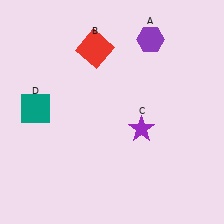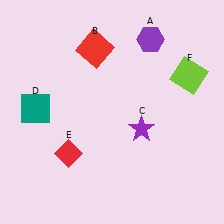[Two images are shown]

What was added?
A red diamond (E), a lime square (F) were added in Image 2.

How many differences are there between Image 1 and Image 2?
There are 2 differences between the two images.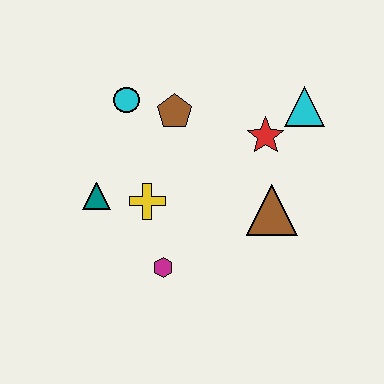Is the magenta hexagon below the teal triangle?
Yes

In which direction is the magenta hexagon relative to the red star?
The magenta hexagon is below the red star.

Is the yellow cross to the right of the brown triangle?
No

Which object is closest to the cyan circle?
The brown pentagon is closest to the cyan circle.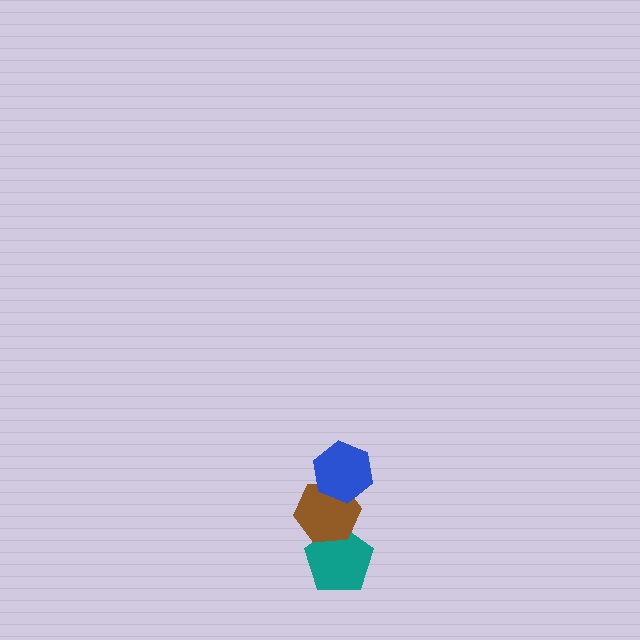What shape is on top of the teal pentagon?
The brown hexagon is on top of the teal pentagon.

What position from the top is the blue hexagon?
The blue hexagon is 1st from the top.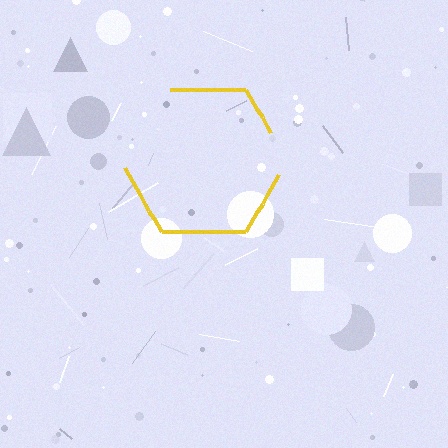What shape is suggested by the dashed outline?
The dashed outline suggests a hexagon.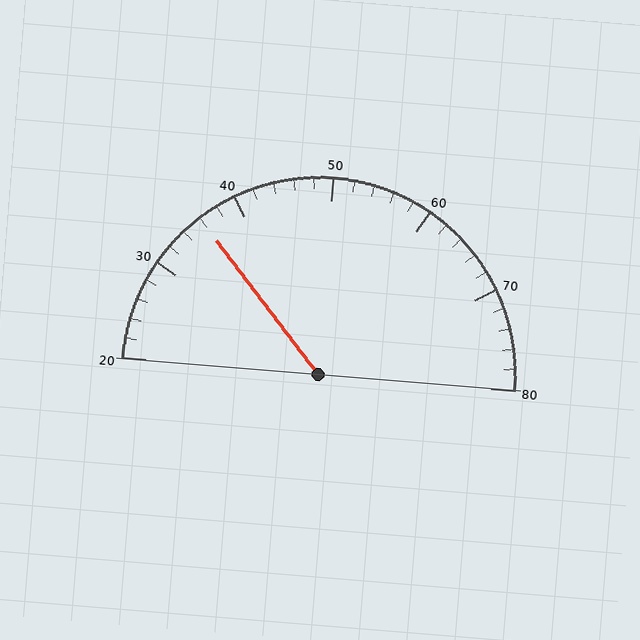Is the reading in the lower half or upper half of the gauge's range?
The reading is in the lower half of the range (20 to 80).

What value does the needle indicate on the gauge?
The needle indicates approximately 36.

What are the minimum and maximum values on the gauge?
The gauge ranges from 20 to 80.